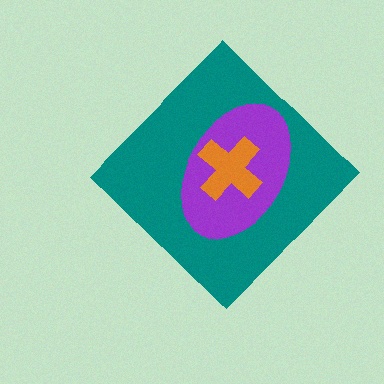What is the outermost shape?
The teal diamond.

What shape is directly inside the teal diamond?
The purple ellipse.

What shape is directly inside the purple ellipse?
The orange cross.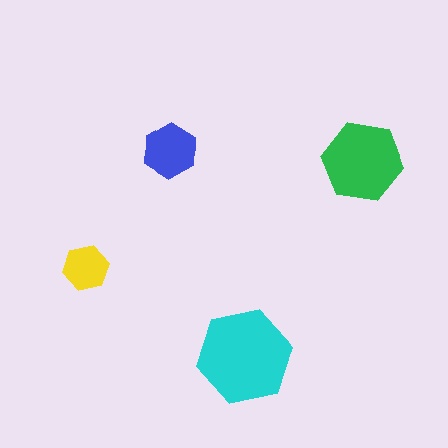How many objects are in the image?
There are 4 objects in the image.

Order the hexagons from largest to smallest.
the cyan one, the green one, the blue one, the yellow one.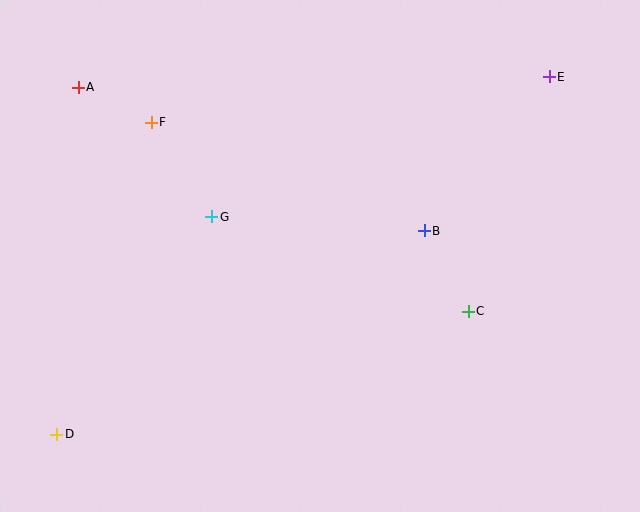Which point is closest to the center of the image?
Point B at (424, 231) is closest to the center.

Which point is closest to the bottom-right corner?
Point C is closest to the bottom-right corner.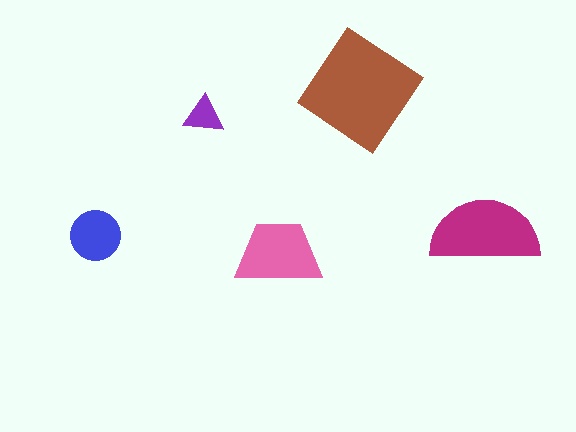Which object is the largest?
The brown diamond.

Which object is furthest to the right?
The magenta semicircle is rightmost.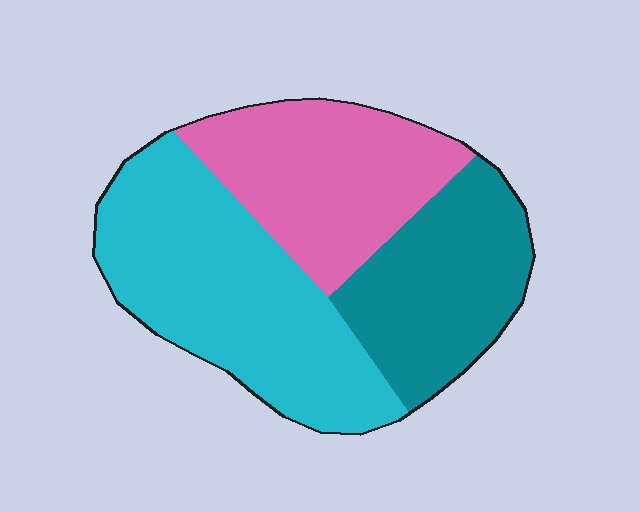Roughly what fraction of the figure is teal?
Teal takes up about one quarter (1/4) of the figure.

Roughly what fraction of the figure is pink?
Pink takes up about one third (1/3) of the figure.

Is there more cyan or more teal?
Cyan.